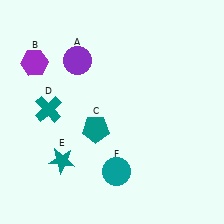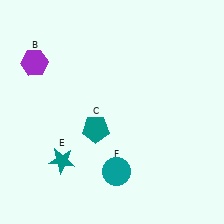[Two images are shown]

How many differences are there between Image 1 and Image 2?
There are 2 differences between the two images.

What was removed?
The teal cross (D), the purple circle (A) were removed in Image 2.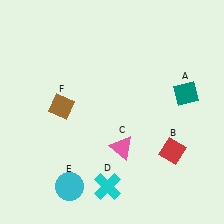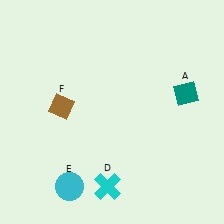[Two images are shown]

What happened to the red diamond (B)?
The red diamond (B) was removed in Image 2. It was in the bottom-right area of Image 1.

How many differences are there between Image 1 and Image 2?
There are 2 differences between the two images.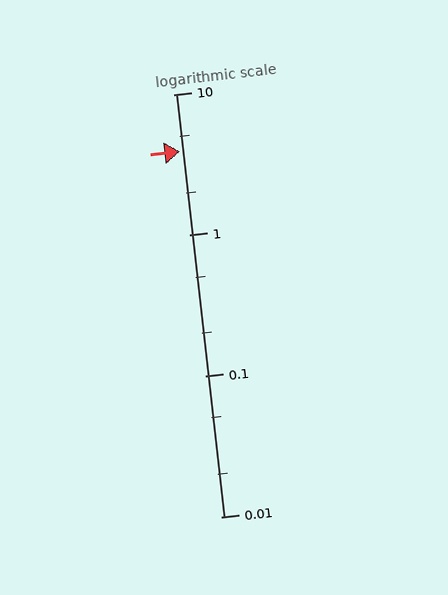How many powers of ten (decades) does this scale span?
The scale spans 3 decades, from 0.01 to 10.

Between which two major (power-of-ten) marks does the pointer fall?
The pointer is between 1 and 10.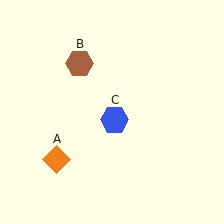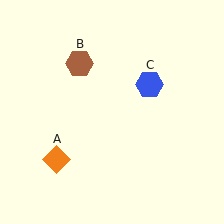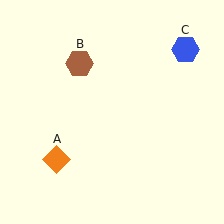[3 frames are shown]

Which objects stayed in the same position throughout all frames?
Orange diamond (object A) and brown hexagon (object B) remained stationary.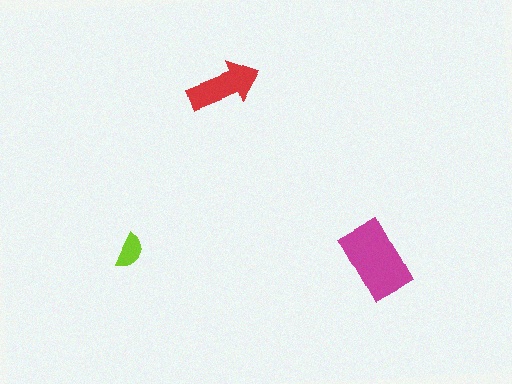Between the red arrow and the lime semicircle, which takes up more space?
The red arrow.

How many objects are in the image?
There are 3 objects in the image.